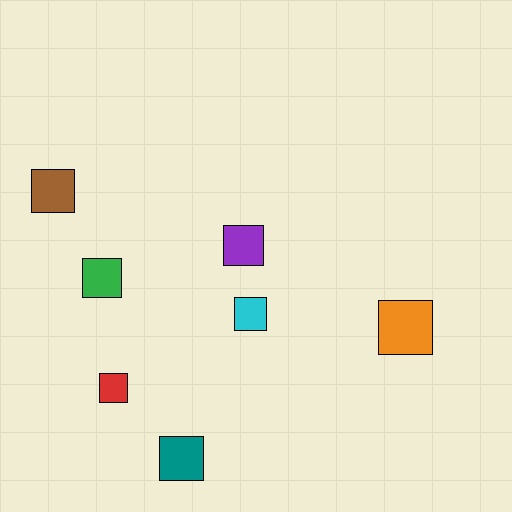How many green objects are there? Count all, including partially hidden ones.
There is 1 green object.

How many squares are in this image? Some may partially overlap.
There are 7 squares.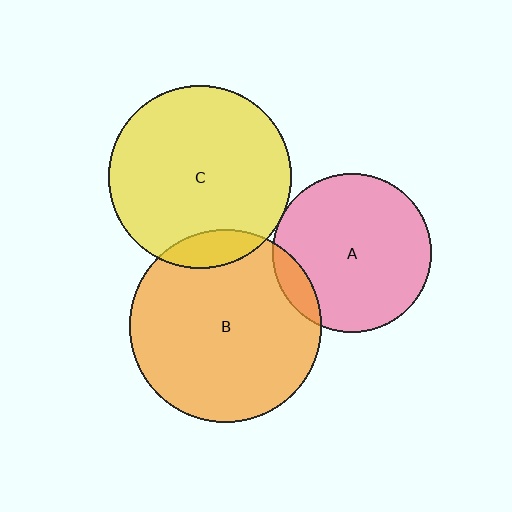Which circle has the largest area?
Circle B (orange).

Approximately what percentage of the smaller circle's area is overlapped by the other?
Approximately 10%.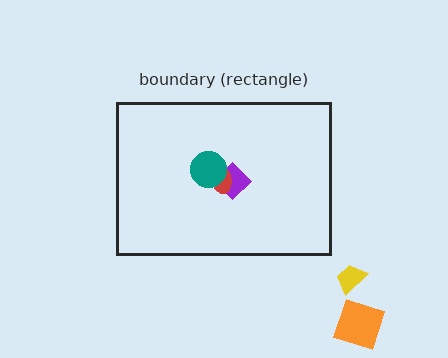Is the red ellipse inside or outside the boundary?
Inside.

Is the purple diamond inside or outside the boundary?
Inside.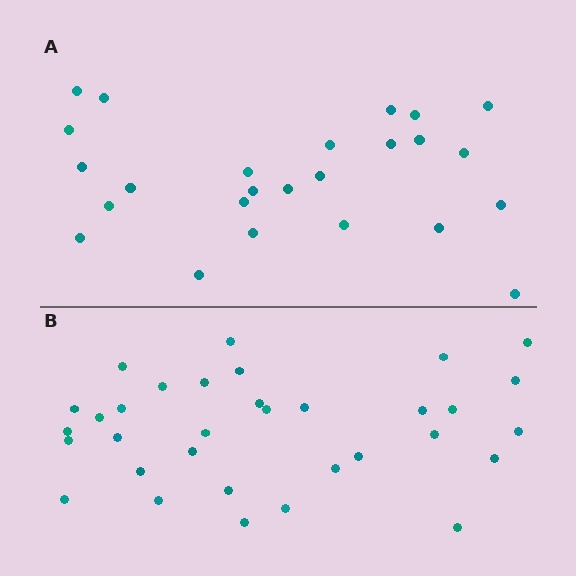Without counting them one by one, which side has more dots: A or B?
Region B (the bottom region) has more dots.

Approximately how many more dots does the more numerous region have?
Region B has roughly 8 or so more dots than region A.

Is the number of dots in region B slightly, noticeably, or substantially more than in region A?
Region B has noticeably more, but not dramatically so. The ratio is roughly 1.3 to 1.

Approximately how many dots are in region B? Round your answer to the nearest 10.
About 30 dots. (The exact count is 33, which rounds to 30.)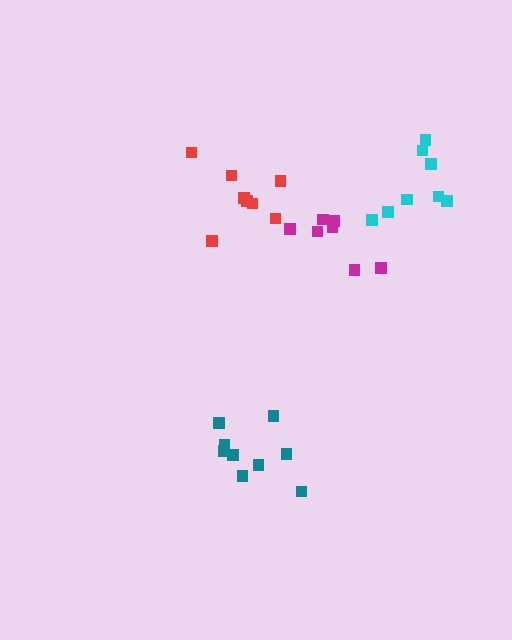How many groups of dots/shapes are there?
There are 4 groups.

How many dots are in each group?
Group 1: 7 dots, Group 2: 8 dots, Group 3: 9 dots, Group 4: 8 dots (32 total).